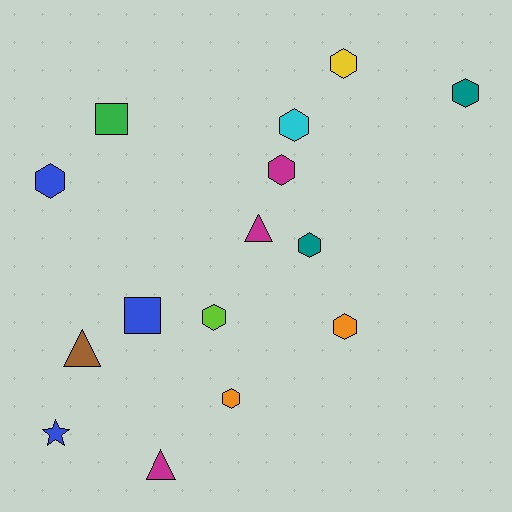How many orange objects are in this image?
There are 2 orange objects.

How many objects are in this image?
There are 15 objects.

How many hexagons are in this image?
There are 9 hexagons.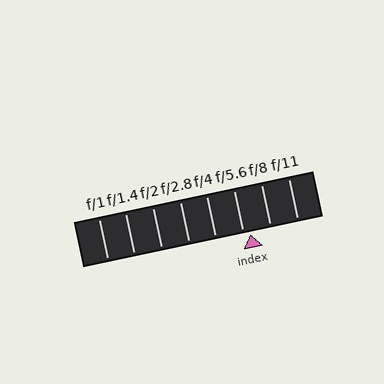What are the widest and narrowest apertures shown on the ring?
The widest aperture shown is f/1 and the narrowest is f/11.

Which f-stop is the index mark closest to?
The index mark is closest to f/5.6.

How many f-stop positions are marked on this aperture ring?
There are 8 f-stop positions marked.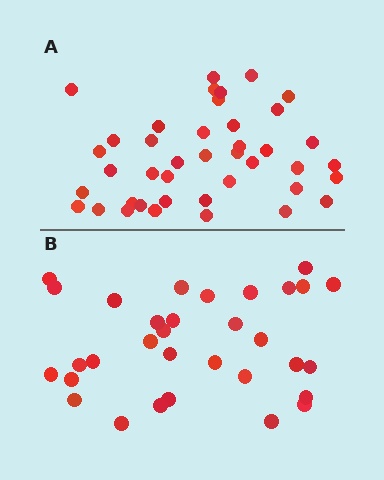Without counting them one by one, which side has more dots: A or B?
Region A (the top region) has more dots.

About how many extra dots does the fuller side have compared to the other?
Region A has roughly 8 or so more dots than region B.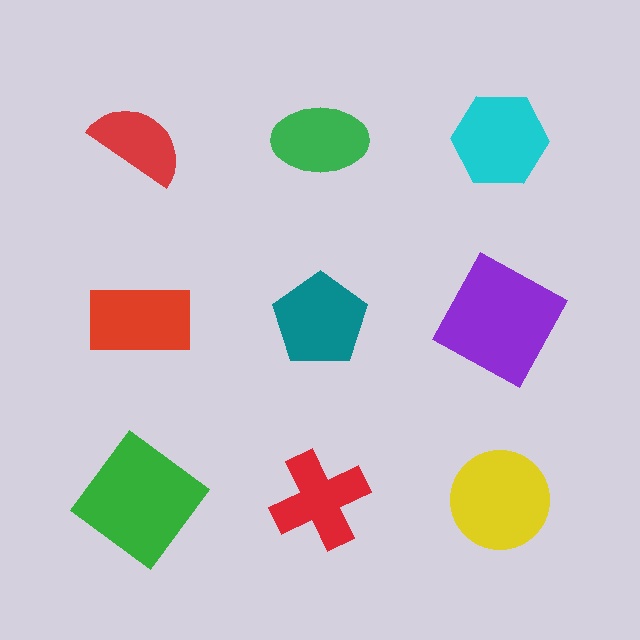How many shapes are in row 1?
3 shapes.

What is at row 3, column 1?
A green diamond.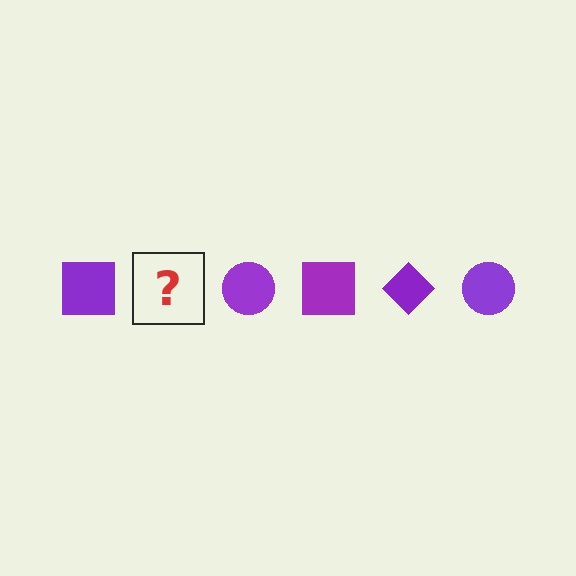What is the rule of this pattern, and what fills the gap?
The rule is that the pattern cycles through square, diamond, circle shapes in purple. The gap should be filled with a purple diamond.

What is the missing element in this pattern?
The missing element is a purple diamond.